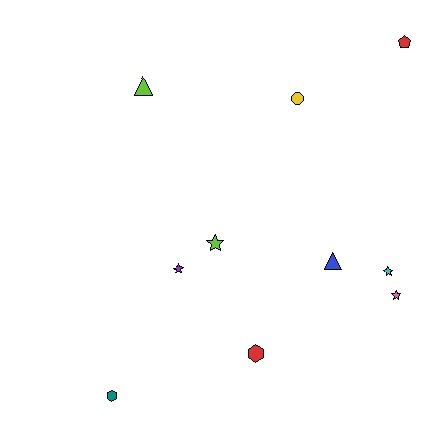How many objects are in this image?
There are 10 objects.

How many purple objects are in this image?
There is 1 purple object.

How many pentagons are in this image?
There is 1 pentagon.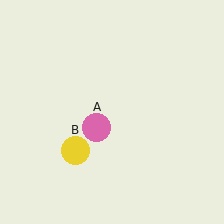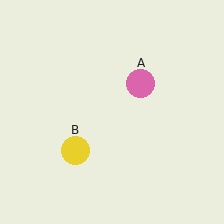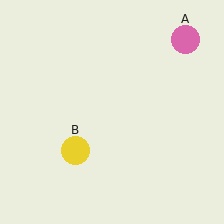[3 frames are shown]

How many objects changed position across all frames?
1 object changed position: pink circle (object A).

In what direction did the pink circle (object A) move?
The pink circle (object A) moved up and to the right.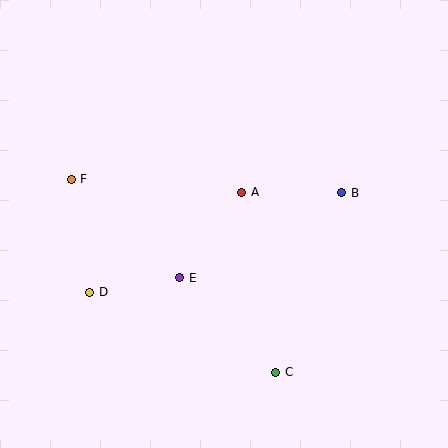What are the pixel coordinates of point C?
Point C is at (276, 372).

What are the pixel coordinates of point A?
Point A is at (242, 192).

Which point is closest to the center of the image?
Point A at (242, 192) is closest to the center.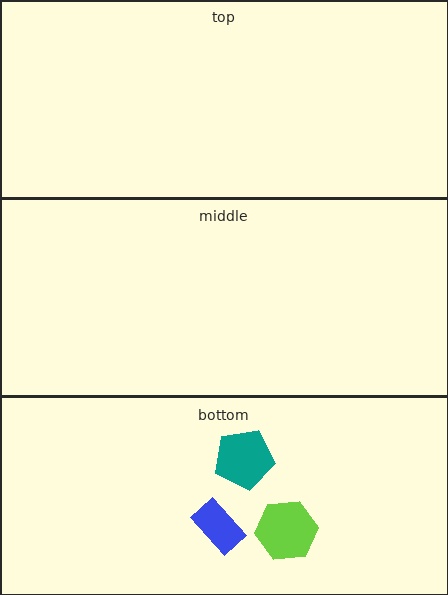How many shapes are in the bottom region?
3.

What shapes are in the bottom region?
The blue rectangle, the teal pentagon, the lime hexagon.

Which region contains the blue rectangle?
The bottom region.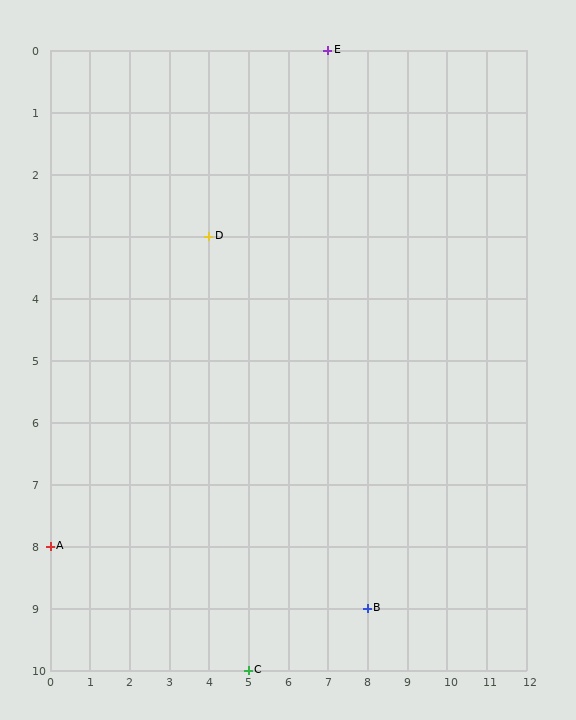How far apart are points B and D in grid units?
Points B and D are 4 columns and 6 rows apart (about 7.2 grid units diagonally).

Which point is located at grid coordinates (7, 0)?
Point E is at (7, 0).